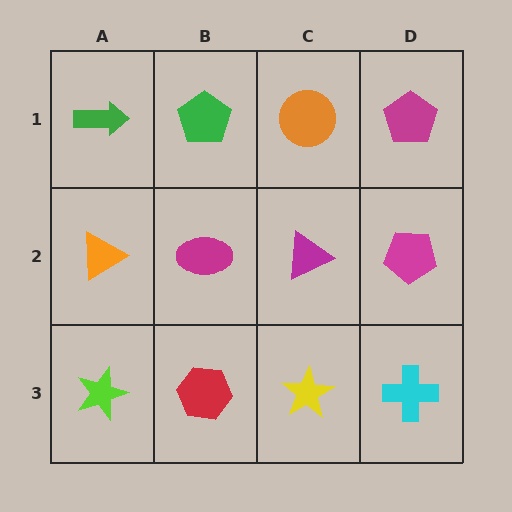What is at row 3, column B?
A red hexagon.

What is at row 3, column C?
A yellow star.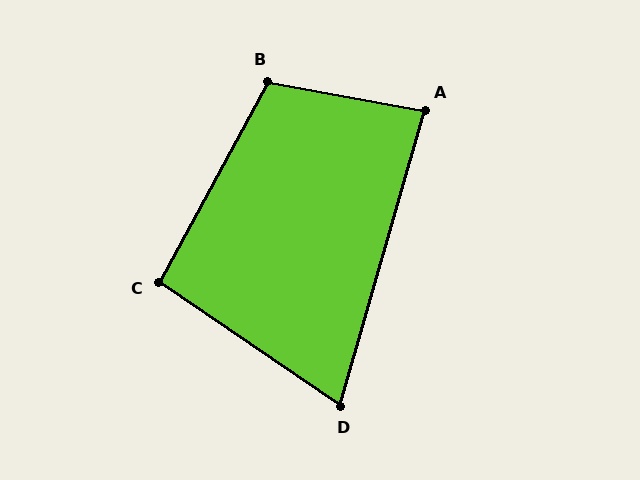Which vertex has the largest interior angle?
B, at approximately 108 degrees.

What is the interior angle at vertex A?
Approximately 84 degrees (acute).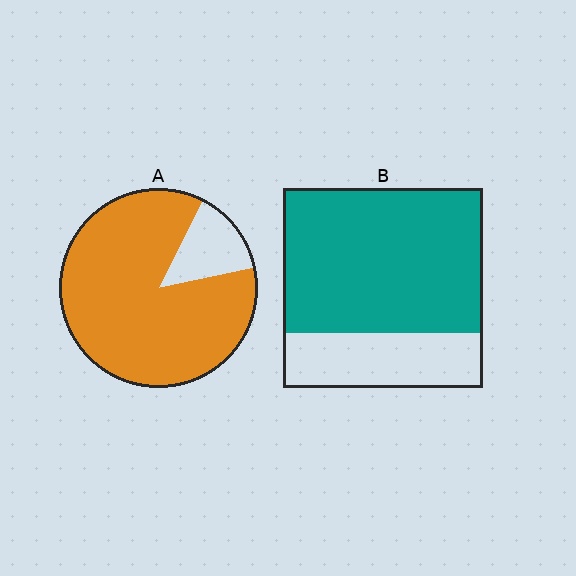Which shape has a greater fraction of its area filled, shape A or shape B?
Shape A.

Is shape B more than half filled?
Yes.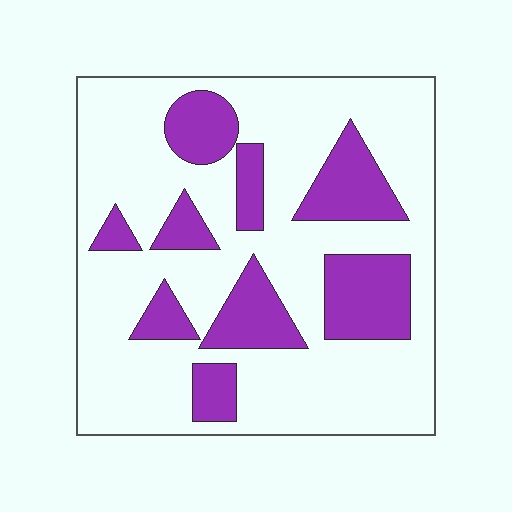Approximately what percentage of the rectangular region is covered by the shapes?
Approximately 25%.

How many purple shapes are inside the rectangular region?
9.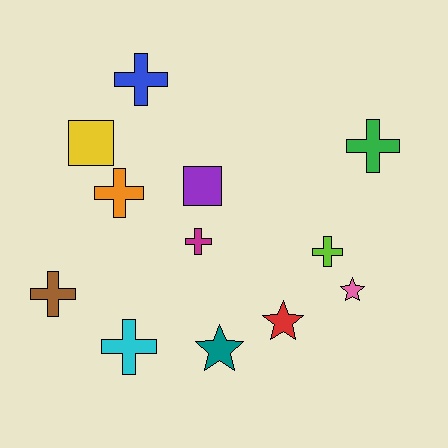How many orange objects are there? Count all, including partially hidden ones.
There is 1 orange object.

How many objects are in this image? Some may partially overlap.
There are 12 objects.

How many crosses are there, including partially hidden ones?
There are 7 crosses.